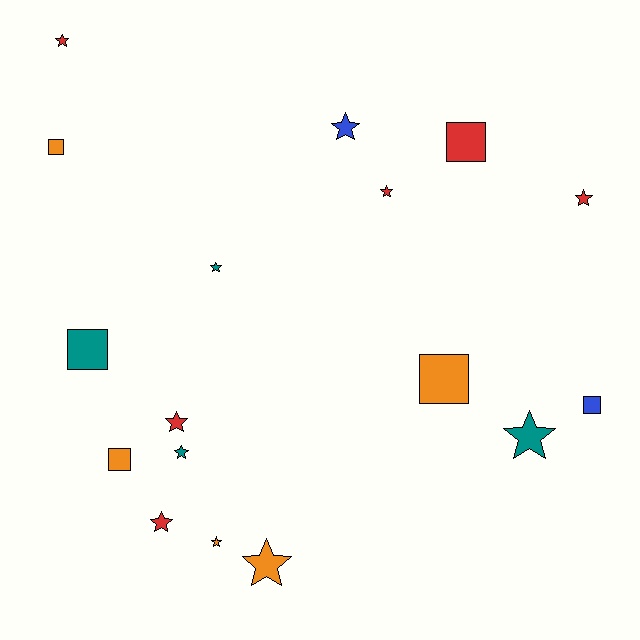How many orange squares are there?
There are 3 orange squares.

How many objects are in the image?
There are 17 objects.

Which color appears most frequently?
Red, with 6 objects.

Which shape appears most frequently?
Star, with 11 objects.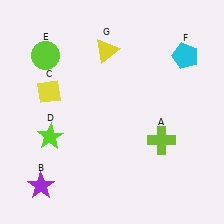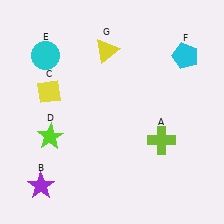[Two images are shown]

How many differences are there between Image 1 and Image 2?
There is 1 difference between the two images.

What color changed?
The circle (E) changed from lime in Image 1 to cyan in Image 2.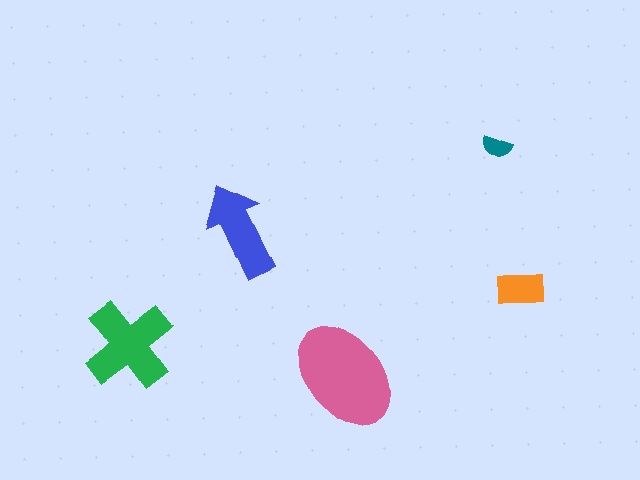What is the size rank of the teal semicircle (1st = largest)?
5th.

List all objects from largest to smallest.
The pink ellipse, the green cross, the blue arrow, the orange rectangle, the teal semicircle.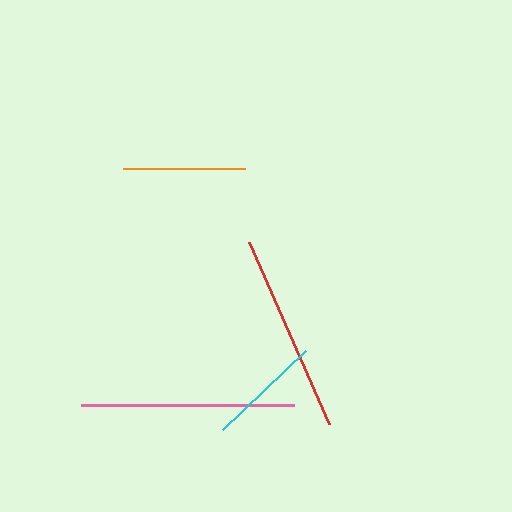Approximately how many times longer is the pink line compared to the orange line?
The pink line is approximately 1.8 times the length of the orange line.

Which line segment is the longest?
The pink line is the longest at approximately 214 pixels.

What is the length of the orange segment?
The orange segment is approximately 121 pixels long.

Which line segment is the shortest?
The cyan line is the shortest at approximately 114 pixels.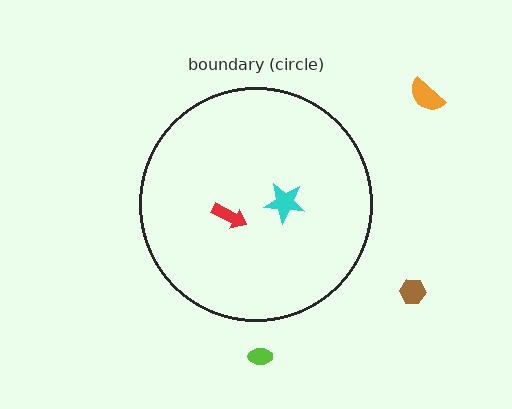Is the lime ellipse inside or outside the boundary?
Outside.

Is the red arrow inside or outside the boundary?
Inside.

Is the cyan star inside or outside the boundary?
Inside.